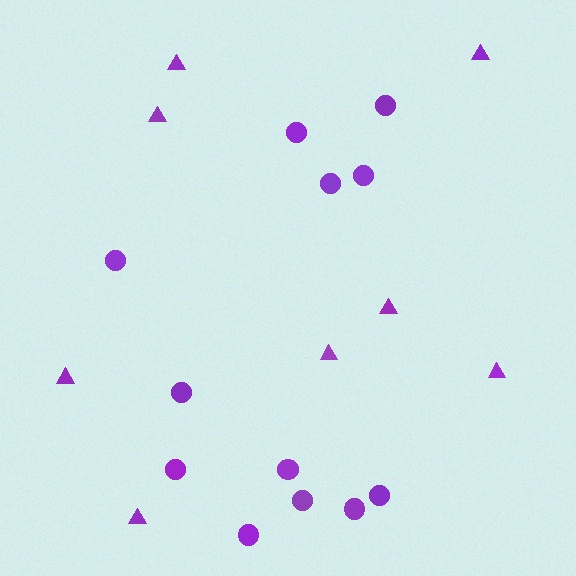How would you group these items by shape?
There are 2 groups: one group of triangles (8) and one group of circles (12).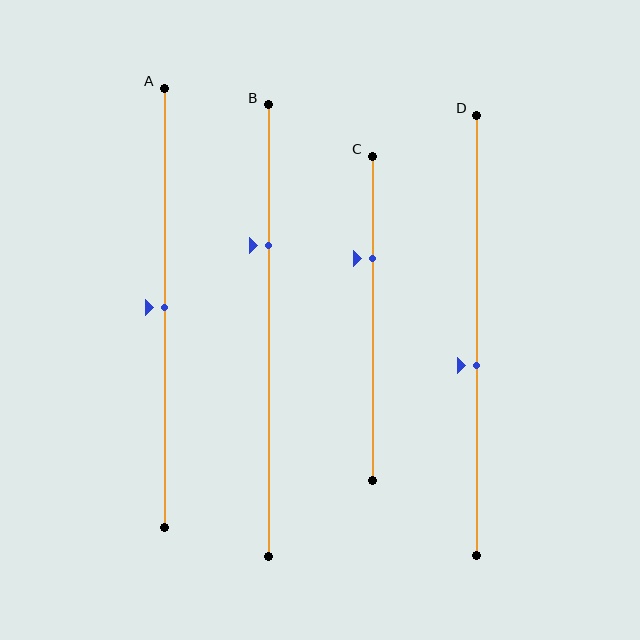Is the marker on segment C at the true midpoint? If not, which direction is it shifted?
No, the marker on segment C is shifted upward by about 18% of the segment length.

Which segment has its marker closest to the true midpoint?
Segment A has its marker closest to the true midpoint.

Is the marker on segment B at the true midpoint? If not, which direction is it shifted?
No, the marker on segment B is shifted upward by about 19% of the segment length.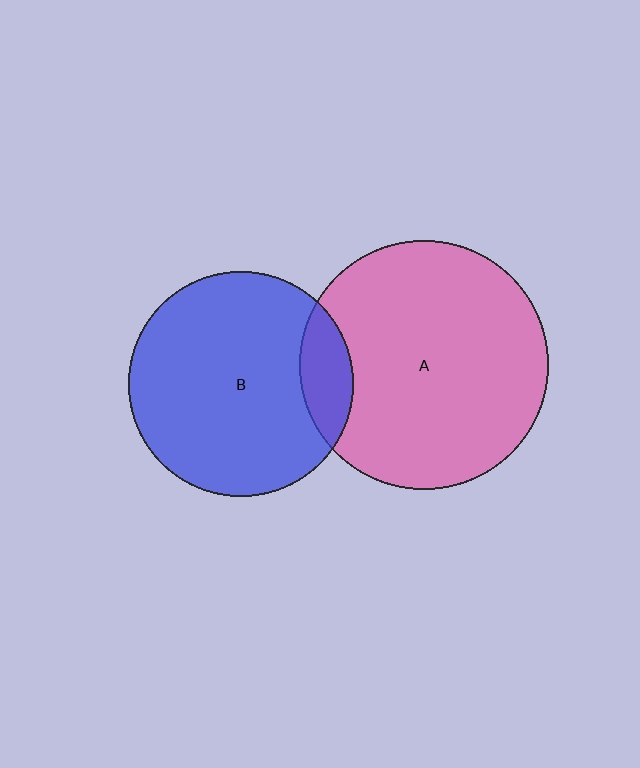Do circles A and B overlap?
Yes.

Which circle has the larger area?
Circle A (pink).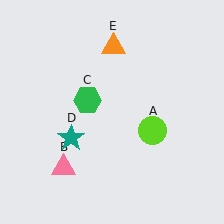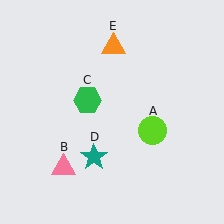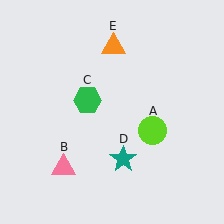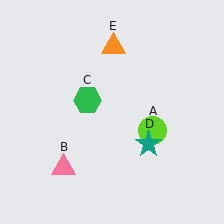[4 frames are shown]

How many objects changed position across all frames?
1 object changed position: teal star (object D).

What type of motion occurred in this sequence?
The teal star (object D) rotated counterclockwise around the center of the scene.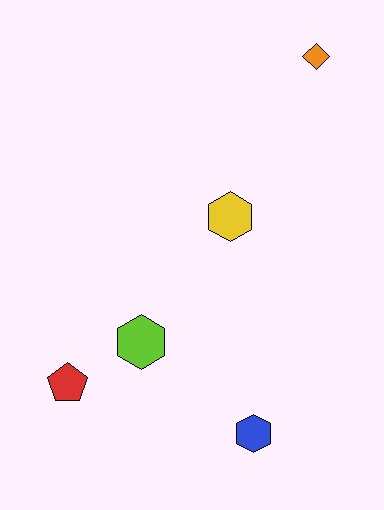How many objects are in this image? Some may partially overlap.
There are 5 objects.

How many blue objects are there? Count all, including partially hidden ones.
There is 1 blue object.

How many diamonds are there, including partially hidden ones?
There is 1 diamond.